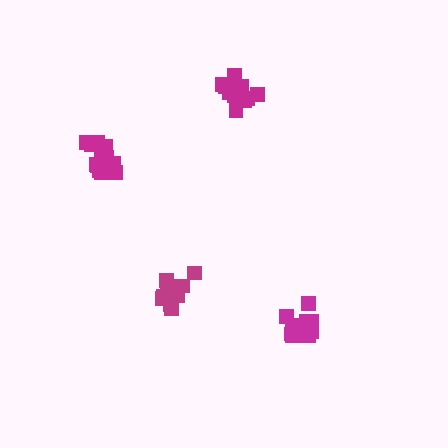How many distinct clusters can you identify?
There are 4 distinct clusters.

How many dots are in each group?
Group 1: 12 dots, Group 2: 14 dots, Group 3: 15 dots, Group 4: 16 dots (57 total).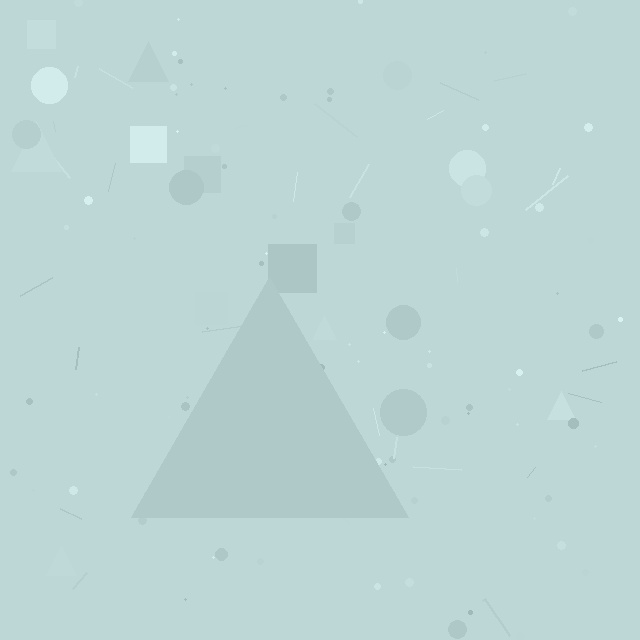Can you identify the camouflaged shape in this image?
The camouflaged shape is a triangle.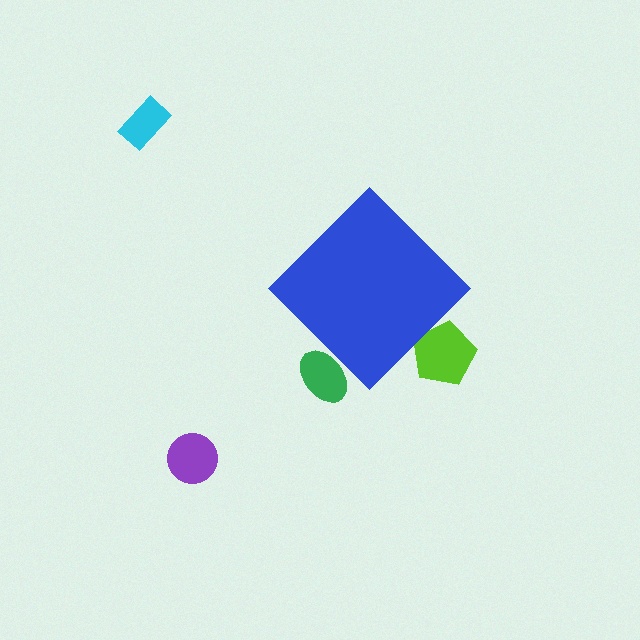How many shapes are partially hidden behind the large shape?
2 shapes are partially hidden.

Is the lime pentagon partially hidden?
Yes, the lime pentagon is partially hidden behind the blue diamond.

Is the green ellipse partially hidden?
Yes, the green ellipse is partially hidden behind the blue diamond.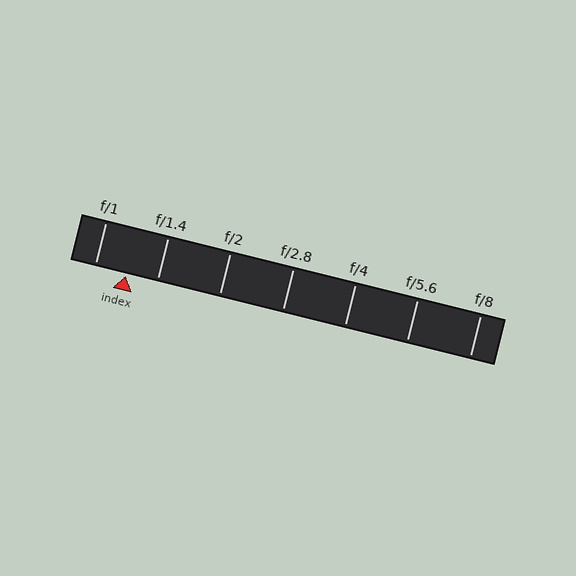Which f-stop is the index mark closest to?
The index mark is closest to f/1.4.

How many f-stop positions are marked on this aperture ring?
There are 7 f-stop positions marked.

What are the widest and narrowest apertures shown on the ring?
The widest aperture shown is f/1 and the narrowest is f/8.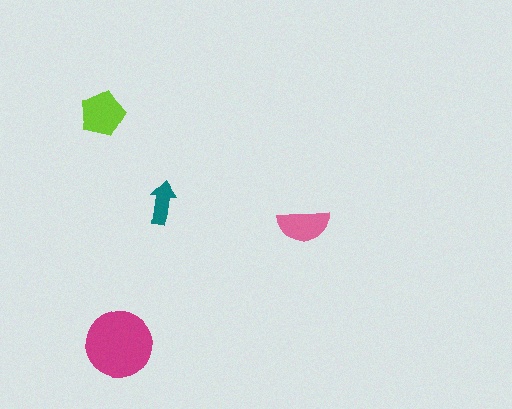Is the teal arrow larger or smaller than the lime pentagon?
Smaller.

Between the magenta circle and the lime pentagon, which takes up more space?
The magenta circle.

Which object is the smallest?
The teal arrow.